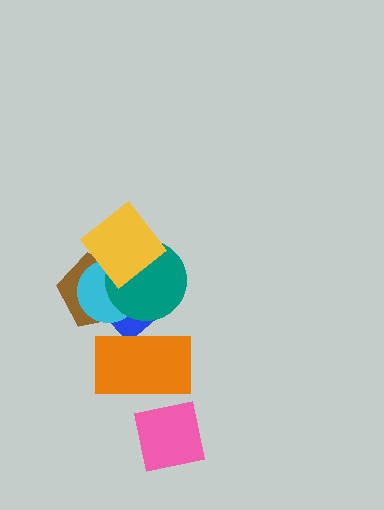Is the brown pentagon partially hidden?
Yes, it is partially covered by another shape.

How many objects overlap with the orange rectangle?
1 object overlaps with the orange rectangle.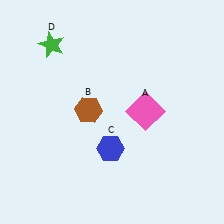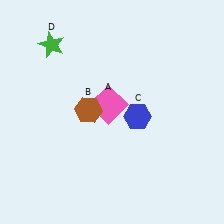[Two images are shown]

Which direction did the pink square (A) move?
The pink square (A) moved left.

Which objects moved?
The objects that moved are: the pink square (A), the blue hexagon (C).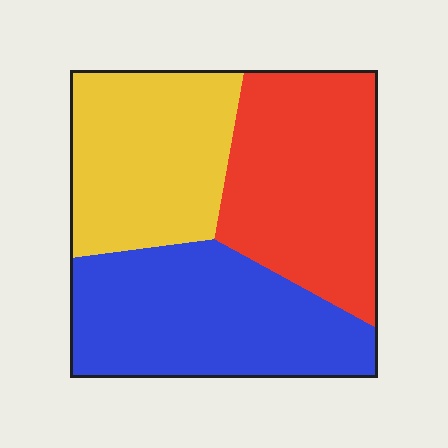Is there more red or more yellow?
Red.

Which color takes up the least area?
Yellow, at roughly 30%.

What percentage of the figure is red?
Red covers 34% of the figure.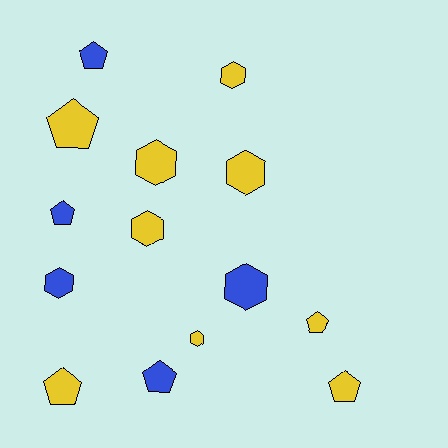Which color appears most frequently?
Yellow, with 9 objects.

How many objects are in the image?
There are 14 objects.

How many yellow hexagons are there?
There are 5 yellow hexagons.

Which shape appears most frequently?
Hexagon, with 7 objects.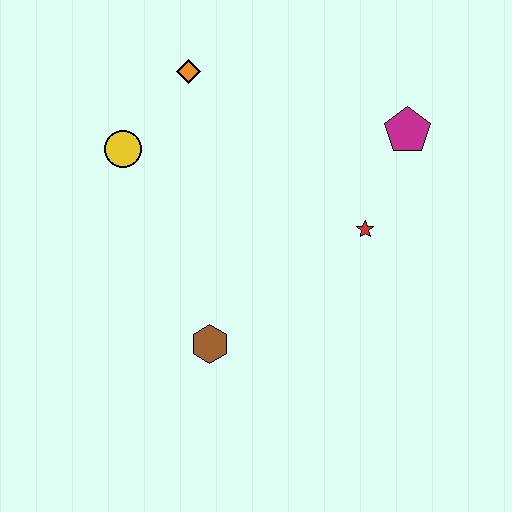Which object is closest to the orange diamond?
The yellow circle is closest to the orange diamond.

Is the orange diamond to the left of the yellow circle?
No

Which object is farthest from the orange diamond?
The brown hexagon is farthest from the orange diamond.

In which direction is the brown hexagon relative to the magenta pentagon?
The brown hexagon is below the magenta pentagon.